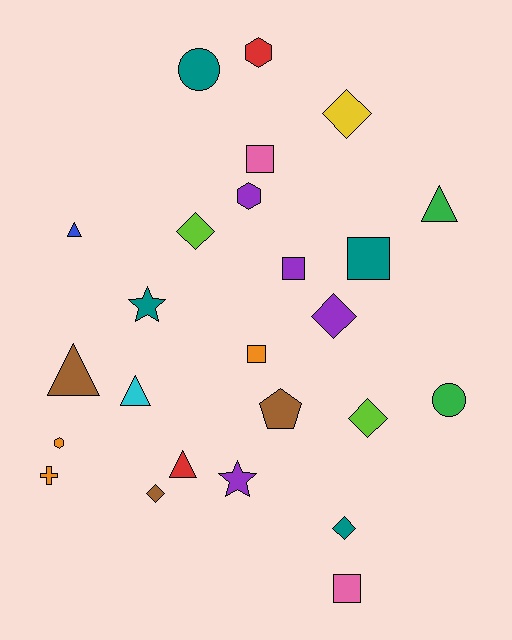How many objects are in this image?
There are 25 objects.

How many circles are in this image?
There are 2 circles.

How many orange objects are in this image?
There are 3 orange objects.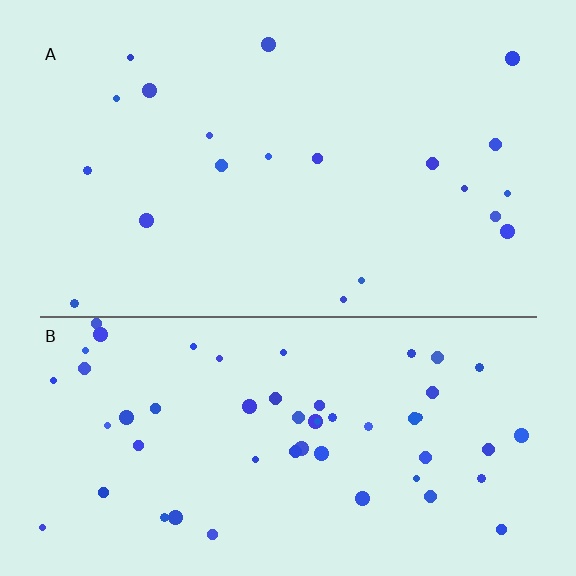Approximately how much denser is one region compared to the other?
Approximately 2.7× — region B over region A.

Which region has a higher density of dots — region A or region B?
B (the bottom).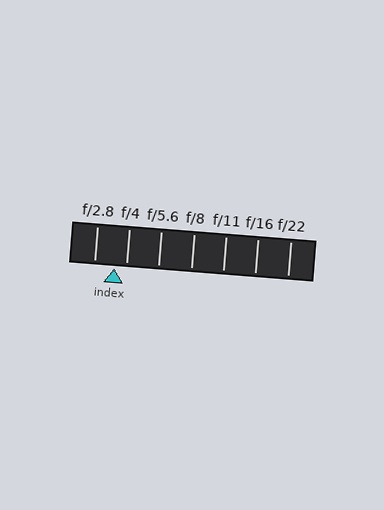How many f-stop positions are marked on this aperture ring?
There are 7 f-stop positions marked.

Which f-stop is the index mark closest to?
The index mark is closest to f/4.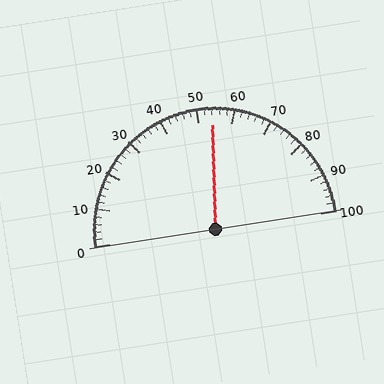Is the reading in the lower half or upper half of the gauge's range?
The reading is in the upper half of the range (0 to 100).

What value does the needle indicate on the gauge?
The needle indicates approximately 54.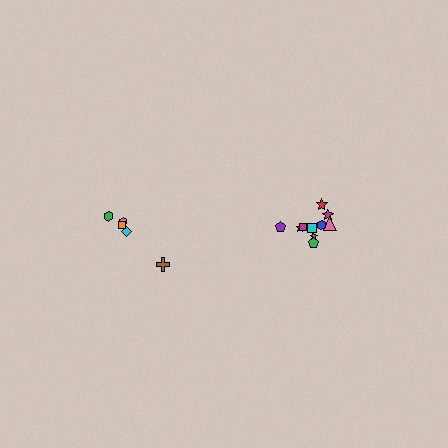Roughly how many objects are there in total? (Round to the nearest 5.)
Roughly 15 objects in total.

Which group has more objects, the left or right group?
The right group.